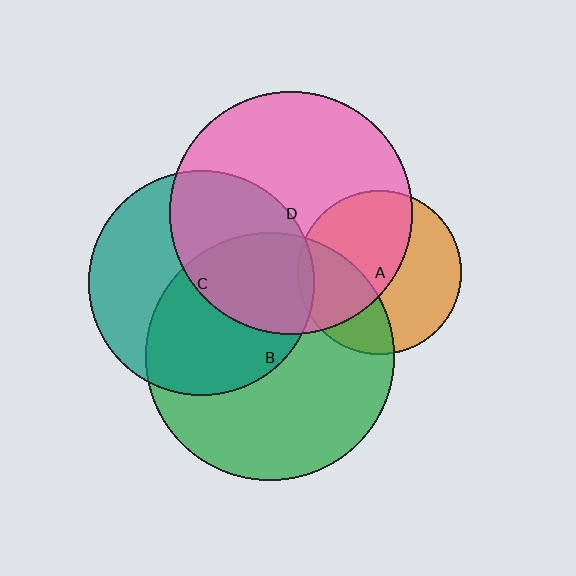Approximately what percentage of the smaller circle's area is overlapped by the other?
Approximately 50%.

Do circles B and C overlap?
Yes.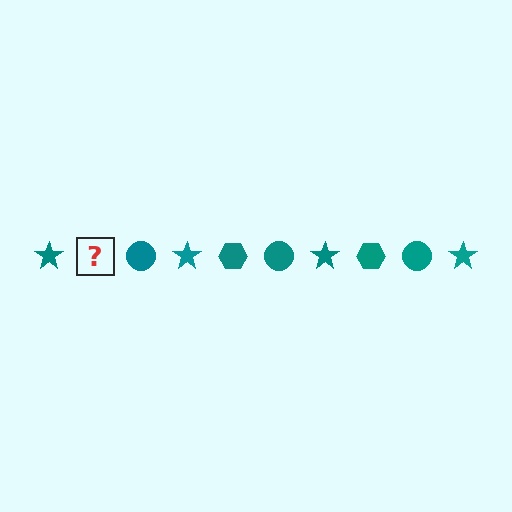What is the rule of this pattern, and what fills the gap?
The rule is that the pattern cycles through star, hexagon, circle shapes in teal. The gap should be filled with a teal hexagon.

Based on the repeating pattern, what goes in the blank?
The blank should be a teal hexagon.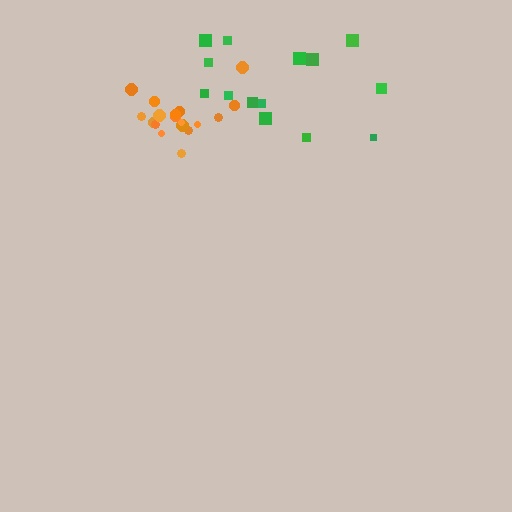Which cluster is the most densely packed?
Orange.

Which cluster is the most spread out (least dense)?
Green.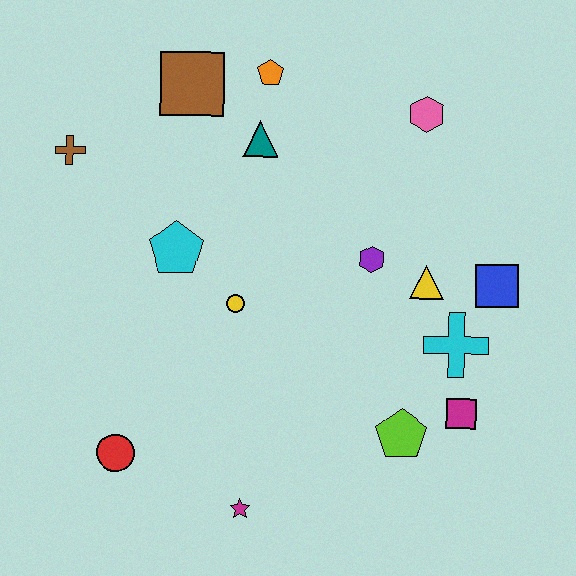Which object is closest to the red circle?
The magenta star is closest to the red circle.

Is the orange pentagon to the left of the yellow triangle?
Yes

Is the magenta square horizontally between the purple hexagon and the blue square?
Yes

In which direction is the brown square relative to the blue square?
The brown square is to the left of the blue square.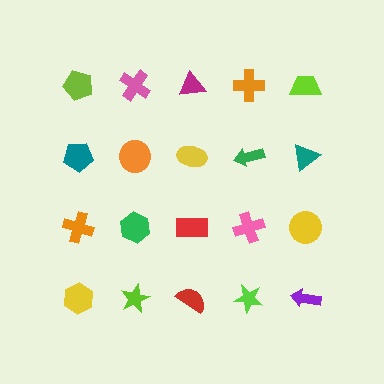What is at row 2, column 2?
An orange circle.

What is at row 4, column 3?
A red semicircle.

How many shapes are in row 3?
5 shapes.